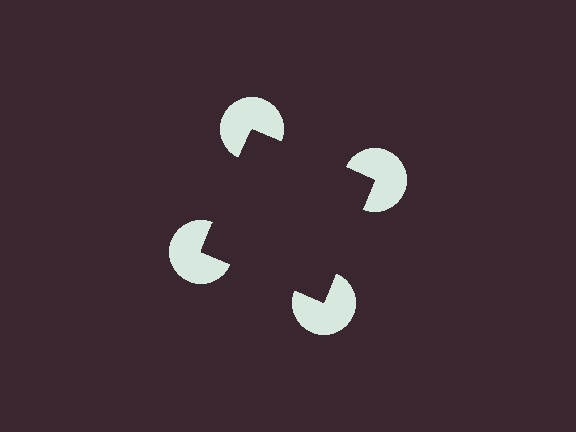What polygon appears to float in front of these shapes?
An illusory square — its edges are inferred from the aligned wedge cuts in the pac-man discs, not physically drawn.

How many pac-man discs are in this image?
There are 4 — one at each vertex of the illusory square.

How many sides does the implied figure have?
4 sides.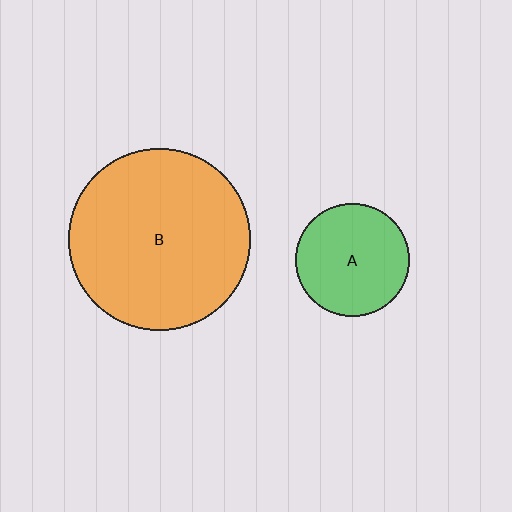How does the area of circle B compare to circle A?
Approximately 2.6 times.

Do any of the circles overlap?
No, none of the circles overlap.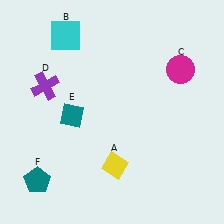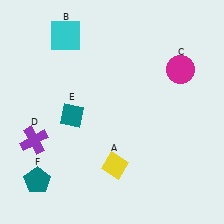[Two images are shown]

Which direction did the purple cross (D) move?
The purple cross (D) moved down.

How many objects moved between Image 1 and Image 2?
1 object moved between the two images.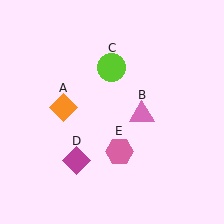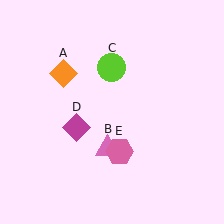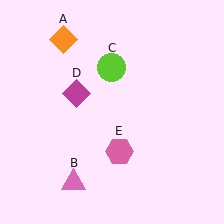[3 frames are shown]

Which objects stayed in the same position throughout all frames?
Lime circle (object C) and pink hexagon (object E) remained stationary.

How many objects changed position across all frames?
3 objects changed position: orange diamond (object A), pink triangle (object B), magenta diamond (object D).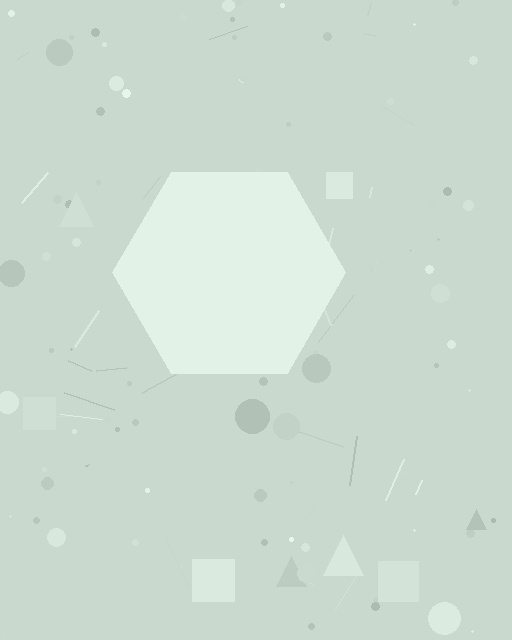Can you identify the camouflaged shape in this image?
The camouflaged shape is a hexagon.